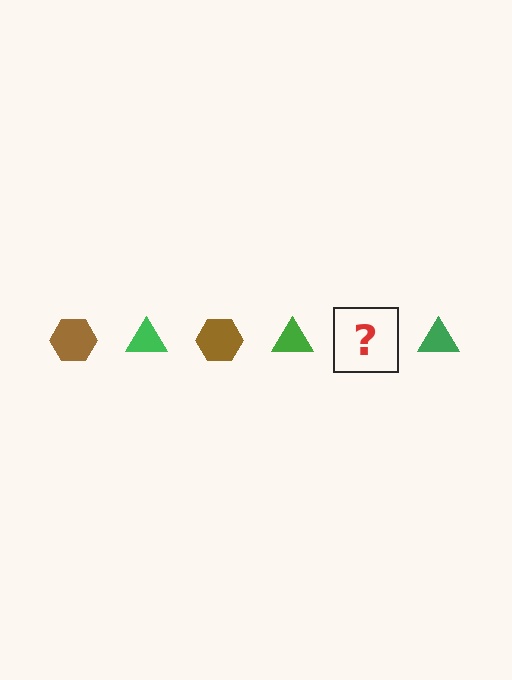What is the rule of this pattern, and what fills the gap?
The rule is that the pattern alternates between brown hexagon and green triangle. The gap should be filled with a brown hexagon.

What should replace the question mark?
The question mark should be replaced with a brown hexagon.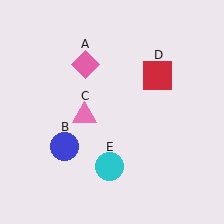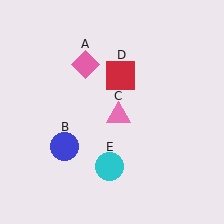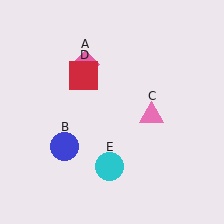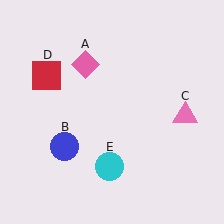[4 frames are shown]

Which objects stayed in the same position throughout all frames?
Pink diamond (object A) and blue circle (object B) and cyan circle (object E) remained stationary.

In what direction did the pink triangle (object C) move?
The pink triangle (object C) moved right.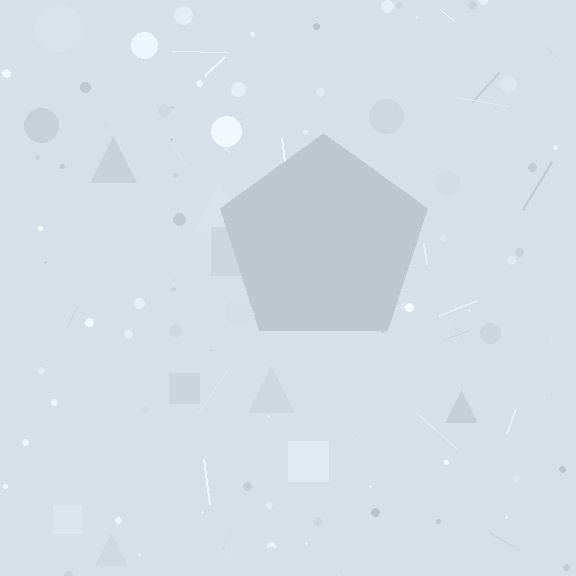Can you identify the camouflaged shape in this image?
The camouflaged shape is a pentagon.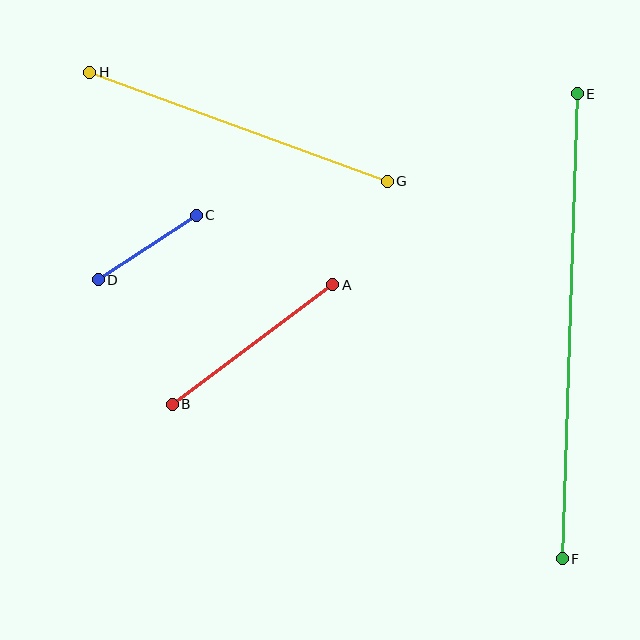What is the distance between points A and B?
The distance is approximately 200 pixels.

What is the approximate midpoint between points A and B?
The midpoint is at approximately (253, 344) pixels.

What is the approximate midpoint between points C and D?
The midpoint is at approximately (147, 247) pixels.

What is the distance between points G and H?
The distance is approximately 317 pixels.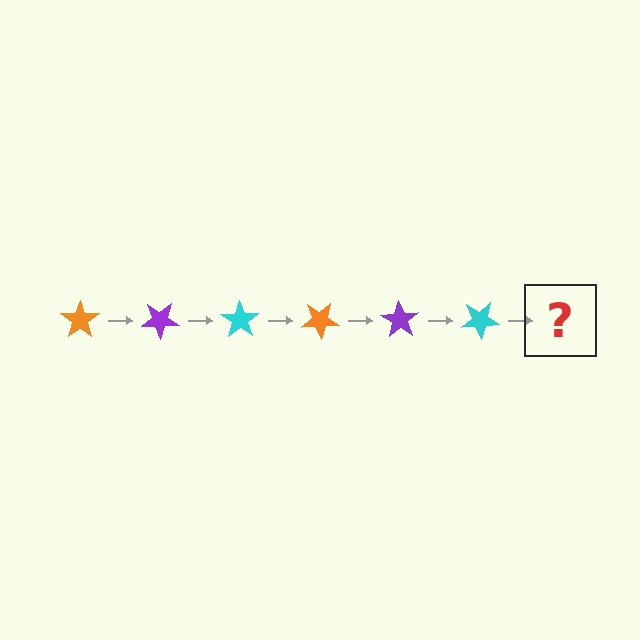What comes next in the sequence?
The next element should be an orange star, rotated 210 degrees from the start.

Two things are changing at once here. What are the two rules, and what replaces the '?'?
The two rules are that it rotates 35 degrees each step and the color cycles through orange, purple, and cyan. The '?' should be an orange star, rotated 210 degrees from the start.